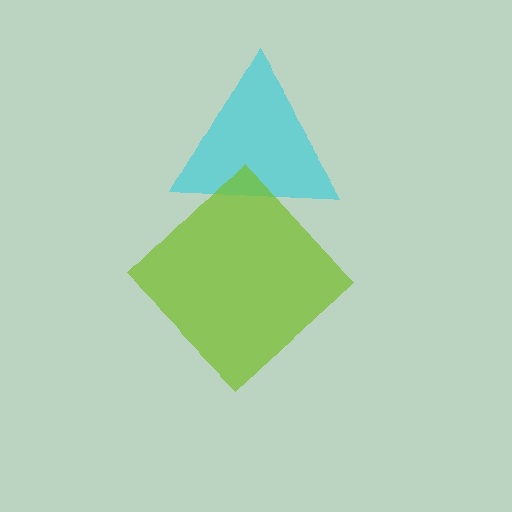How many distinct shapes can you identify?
There are 2 distinct shapes: a cyan triangle, a lime diamond.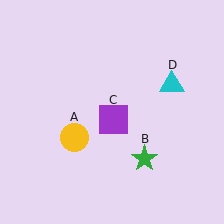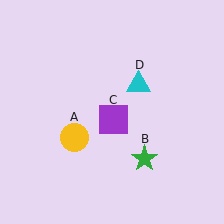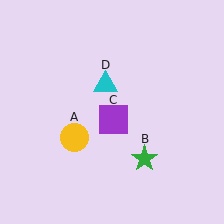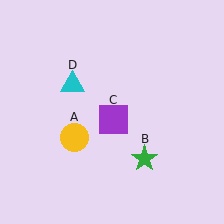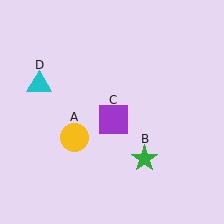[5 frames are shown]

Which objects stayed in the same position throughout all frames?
Yellow circle (object A) and green star (object B) and purple square (object C) remained stationary.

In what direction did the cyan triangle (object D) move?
The cyan triangle (object D) moved left.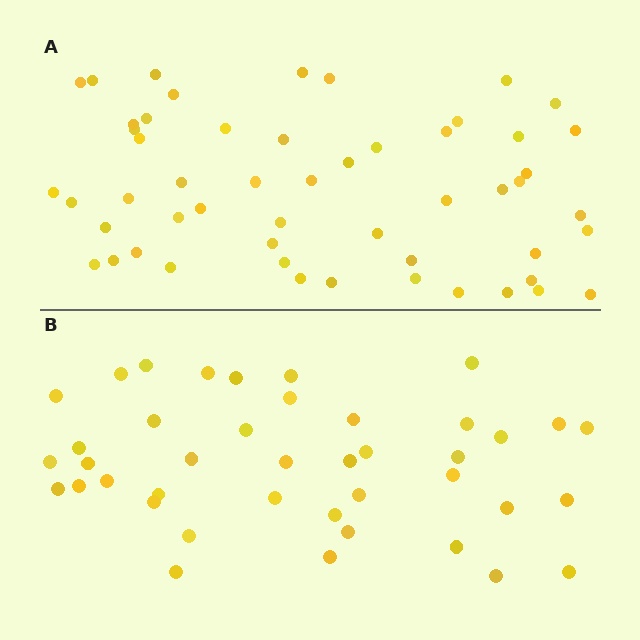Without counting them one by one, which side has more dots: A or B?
Region A (the top region) has more dots.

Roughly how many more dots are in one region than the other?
Region A has roughly 12 or so more dots than region B.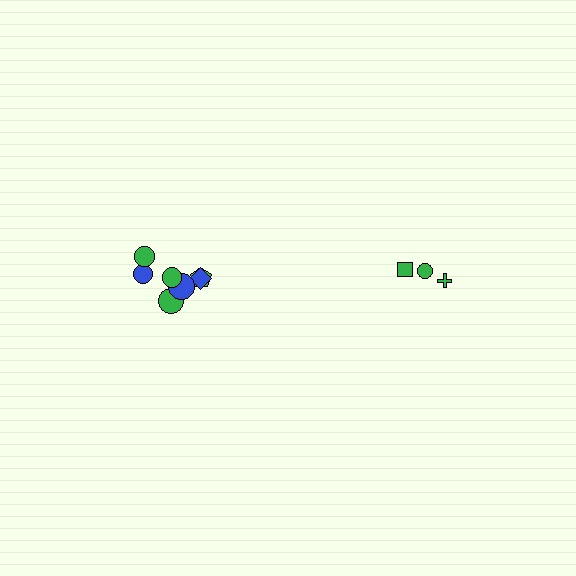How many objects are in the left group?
There are 7 objects.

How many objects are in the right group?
There are 3 objects.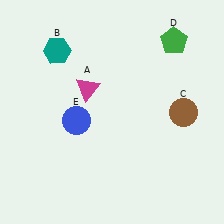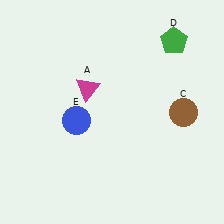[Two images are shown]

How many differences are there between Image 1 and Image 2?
There is 1 difference between the two images.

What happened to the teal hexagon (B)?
The teal hexagon (B) was removed in Image 2. It was in the top-left area of Image 1.